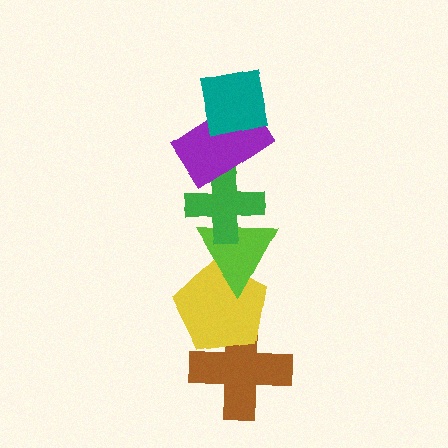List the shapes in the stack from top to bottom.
From top to bottom: the teal square, the purple rectangle, the green cross, the lime triangle, the yellow pentagon, the brown cross.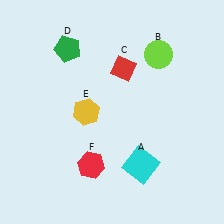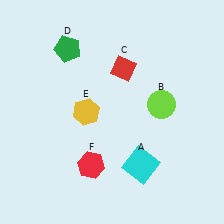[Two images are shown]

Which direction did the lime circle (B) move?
The lime circle (B) moved down.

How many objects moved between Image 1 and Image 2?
1 object moved between the two images.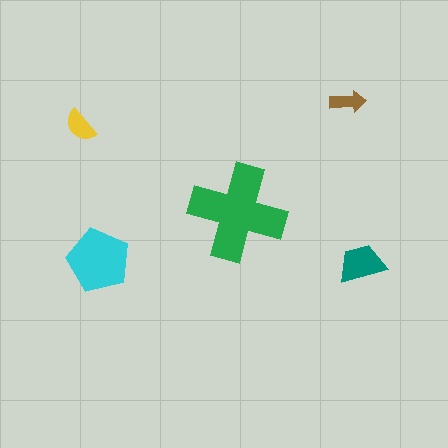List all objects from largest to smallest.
The green cross, the cyan pentagon, the teal trapezoid, the yellow semicircle, the brown arrow.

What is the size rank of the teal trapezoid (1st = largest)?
3rd.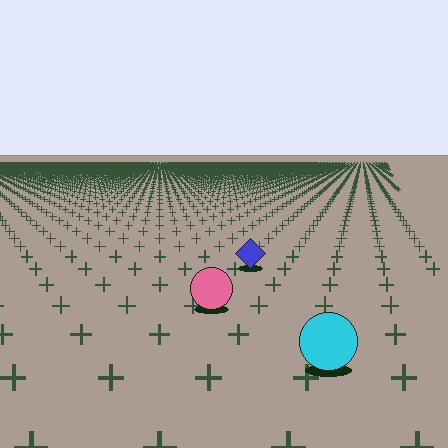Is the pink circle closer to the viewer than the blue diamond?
Yes. The pink circle is closer — you can tell from the texture gradient: the ground texture is coarser near it.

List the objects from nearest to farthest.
From nearest to farthest: the cyan circle, the pink circle, the blue diamond.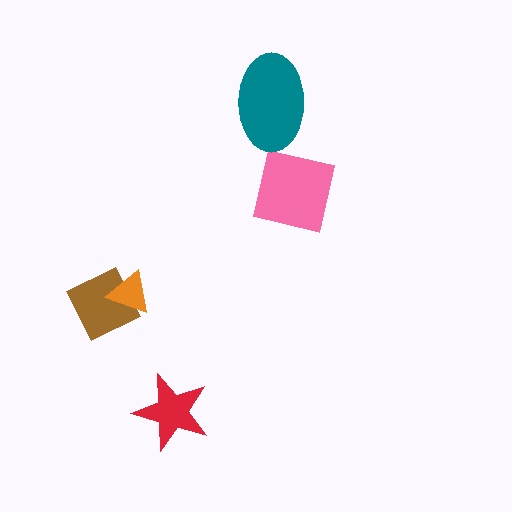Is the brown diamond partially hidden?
Yes, it is partially covered by another shape.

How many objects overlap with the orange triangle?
1 object overlaps with the orange triangle.